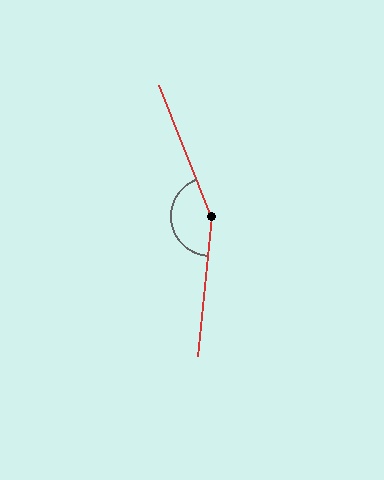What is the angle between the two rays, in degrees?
Approximately 153 degrees.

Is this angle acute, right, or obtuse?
It is obtuse.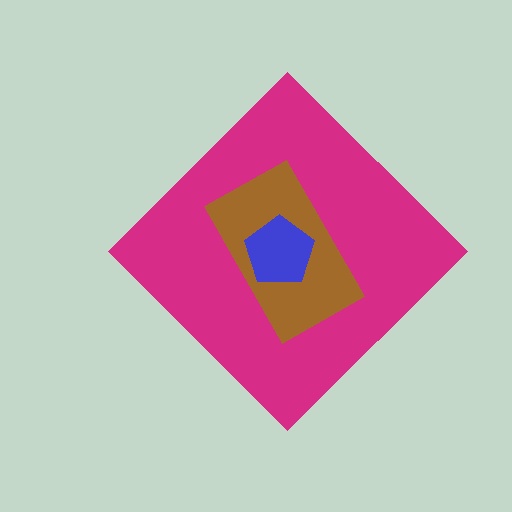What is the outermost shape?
The magenta diamond.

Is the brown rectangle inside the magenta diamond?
Yes.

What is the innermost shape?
The blue pentagon.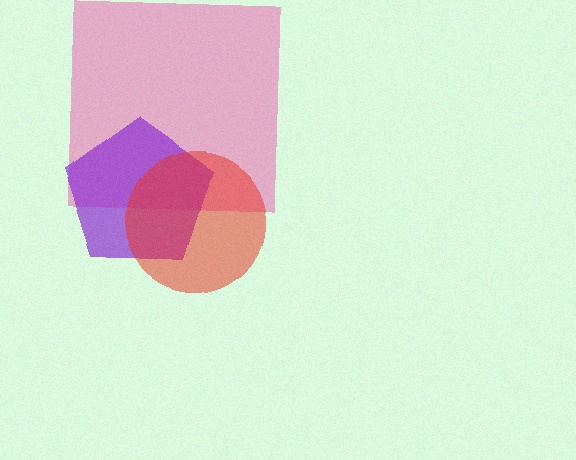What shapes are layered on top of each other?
The layered shapes are: a pink square, a purple pentagon, a red circle.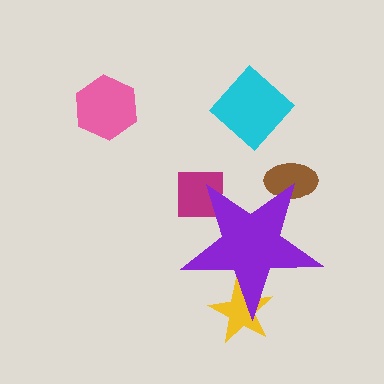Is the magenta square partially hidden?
Yes, the magenta square is partially hidden behind the purple star.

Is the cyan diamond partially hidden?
No, the cyan diamond is fully visible.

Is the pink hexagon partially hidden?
No, the pink hexagon is fully visible.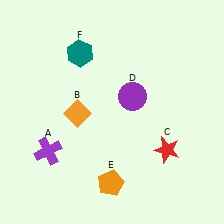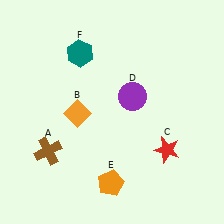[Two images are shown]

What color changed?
The cross (A) changed from purple in Image 1 to brown in Image 2.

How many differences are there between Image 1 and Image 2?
There is 1 difference between the two images.